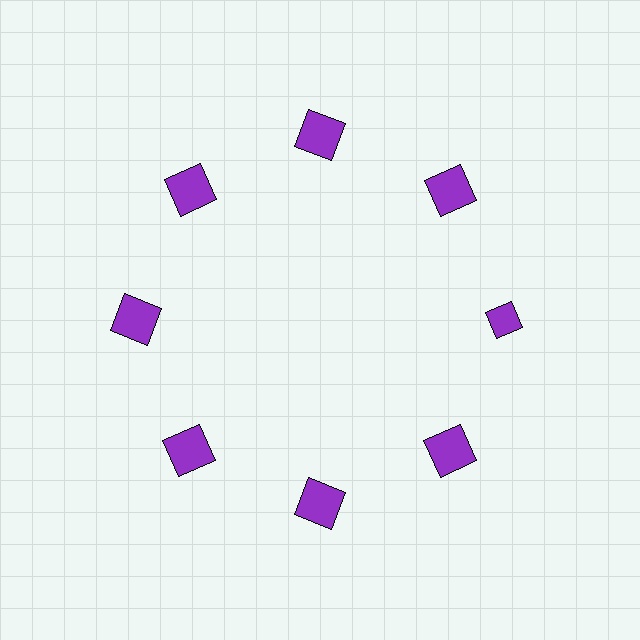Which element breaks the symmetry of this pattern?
The purple diamond at roughly the 3 o'clock position breaks the symmetry. All other shapes are purple squares.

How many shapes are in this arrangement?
There are 8 shapes arranged in a ring pattern.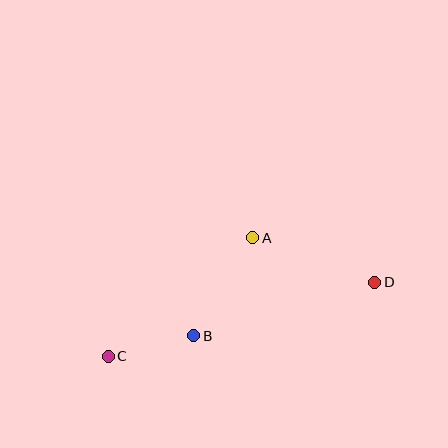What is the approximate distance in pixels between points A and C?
The distance between A and C is approximately 187 pixels.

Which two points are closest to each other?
Points B and C are closest to each other.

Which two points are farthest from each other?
Points C and D are farthest from each other.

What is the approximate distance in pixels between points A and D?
The distance between A and D is approximately 130 pixels.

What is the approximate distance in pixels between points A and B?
The distance between A and B is approximately 114 pixels.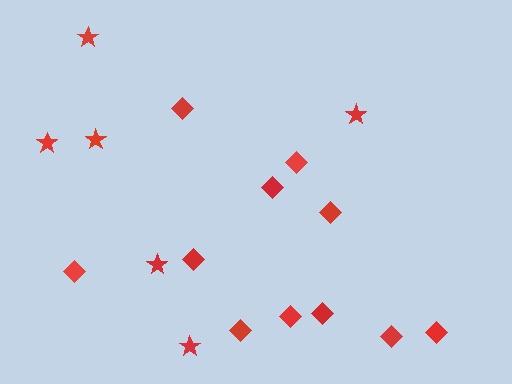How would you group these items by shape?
There are 2 groups: one group of diamonds (11) and one group of stars (6).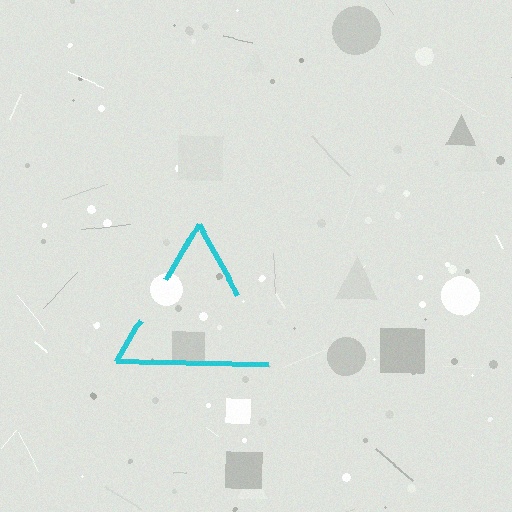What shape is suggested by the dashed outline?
The dashed outline suggests a triangle.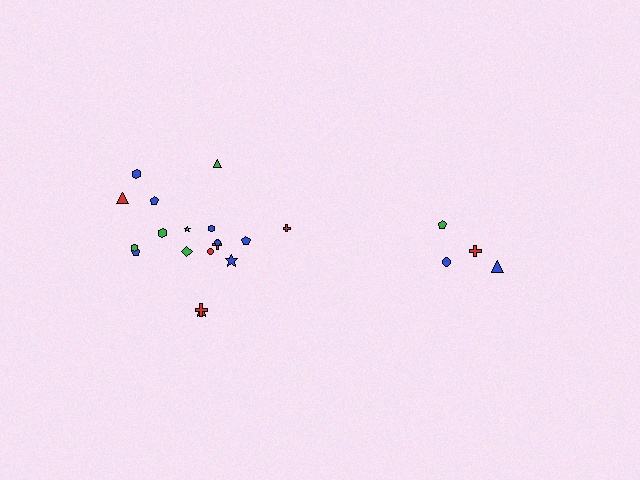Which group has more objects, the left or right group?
The left group.